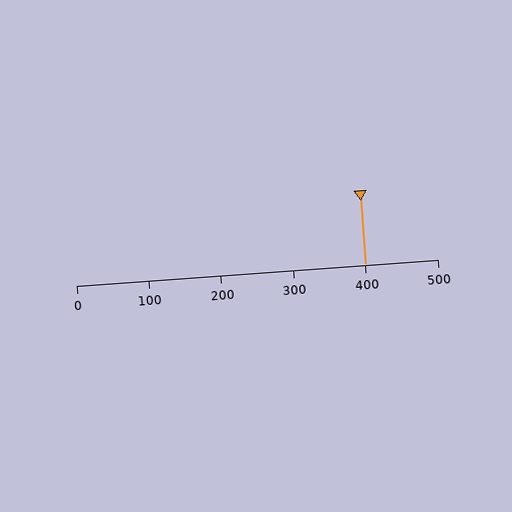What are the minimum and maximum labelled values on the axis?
The axis runs from 0 to 500.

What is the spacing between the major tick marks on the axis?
The major ticks are spaced 100 apart.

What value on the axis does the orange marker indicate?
The marker indicates approximately 400.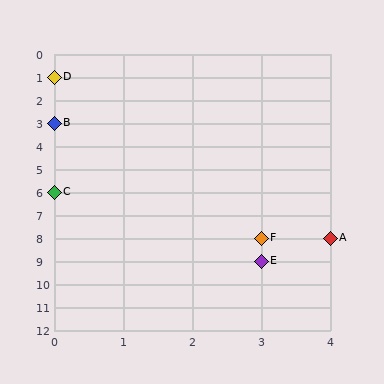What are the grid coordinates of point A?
Point A is at grid coordinates (4, 8).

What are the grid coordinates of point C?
Point C is at grid coordinates (0, 6).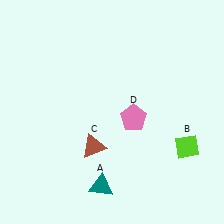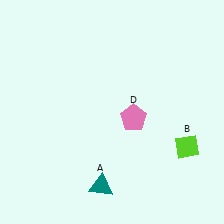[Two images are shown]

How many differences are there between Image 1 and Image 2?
There is 1 difference between the two images.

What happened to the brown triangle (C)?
The brown triangle (C) was removed in Image 2. It was in the bottom-left area of Image 1.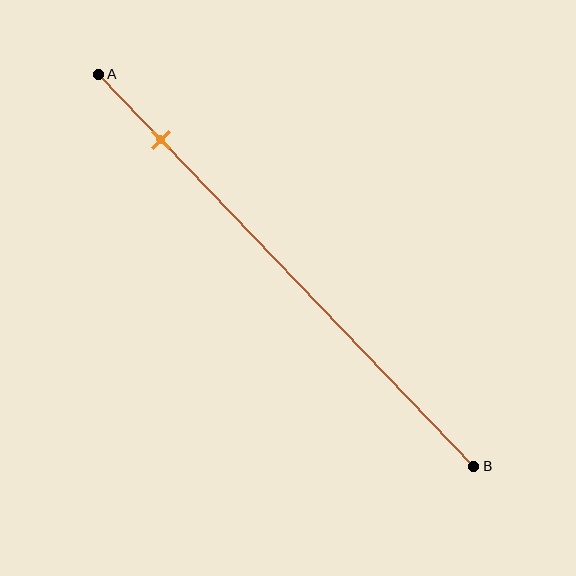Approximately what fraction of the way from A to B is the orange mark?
The orange mark is approximately 15% of the way from A to B.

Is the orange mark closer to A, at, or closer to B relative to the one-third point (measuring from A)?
The orange mark is closer to point A than the one-third point of segment AB.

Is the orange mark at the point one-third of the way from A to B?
No, the mark is at about 15% from A, not at the 33% one-third point.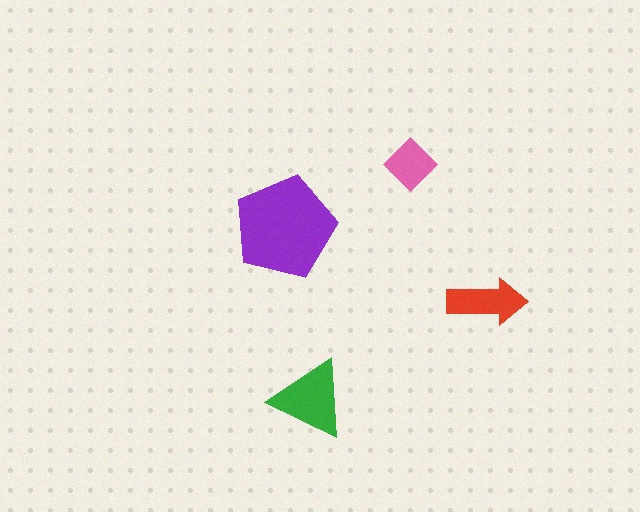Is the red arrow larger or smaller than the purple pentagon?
Smaller.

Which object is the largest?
The purple pentagon.